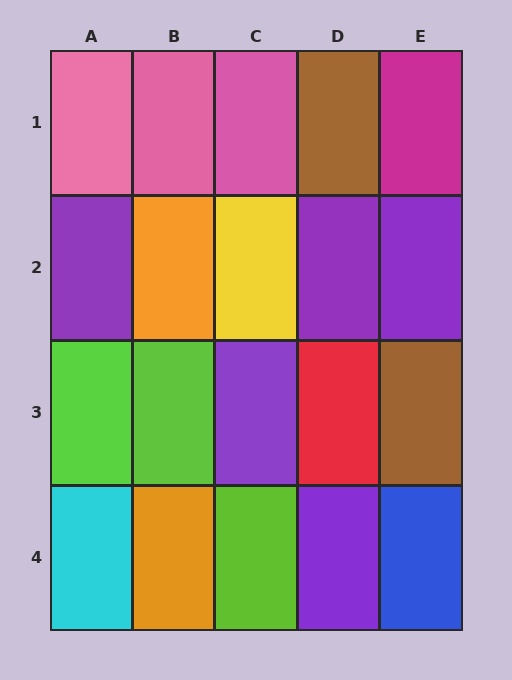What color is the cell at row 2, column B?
Orange.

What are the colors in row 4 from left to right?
Cyan, orange, lime, purple, blue.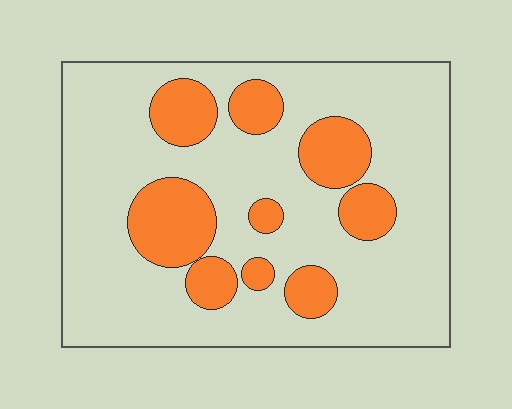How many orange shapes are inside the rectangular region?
9.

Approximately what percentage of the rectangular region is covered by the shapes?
Approximately 25%.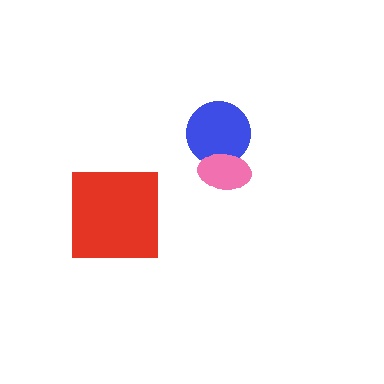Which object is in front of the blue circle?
The pink ellipse is in front of the blue circle.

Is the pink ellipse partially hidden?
No, no other shape covers it.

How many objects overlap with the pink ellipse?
1 object overlaps with the pink ellipse.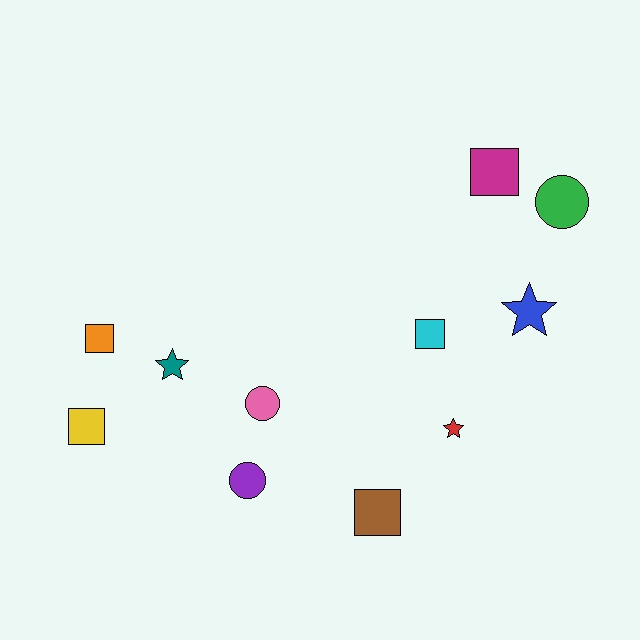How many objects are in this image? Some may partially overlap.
There are 11 objects.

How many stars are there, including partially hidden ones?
There are 3 stars.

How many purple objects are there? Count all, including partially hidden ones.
There is 1 purple object.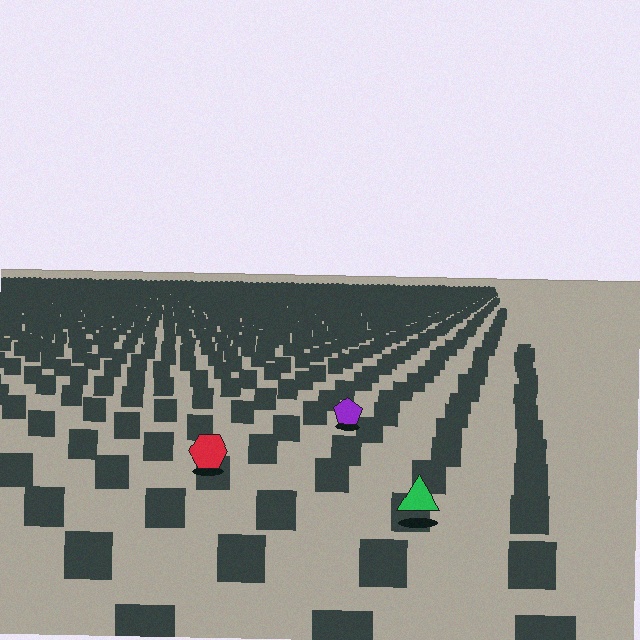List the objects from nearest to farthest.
From nearest to farthest: the green triangle, the red hexagon, the purple pentagon.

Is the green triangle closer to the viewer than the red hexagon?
Yes. The green triangle is closer — you can tell from the texture gradient: the ground texture is coarser near it.